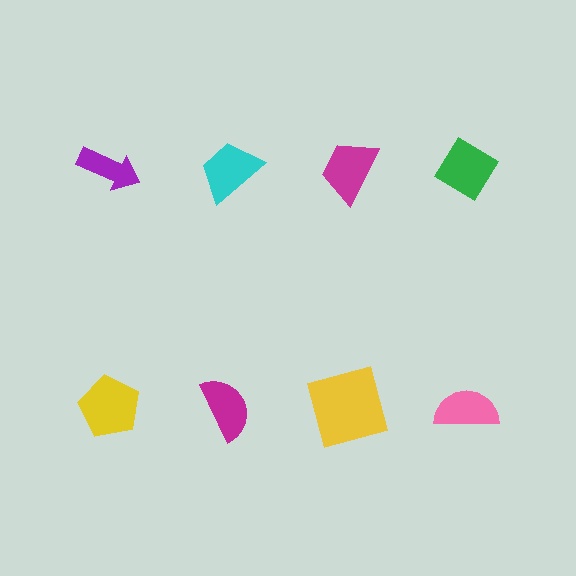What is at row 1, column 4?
A green diamond.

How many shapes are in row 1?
4 shapes.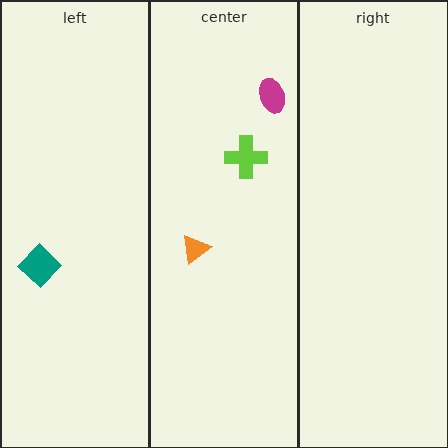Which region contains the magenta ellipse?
The center region.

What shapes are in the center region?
The orange triangle, the lime cross, the magenta ellipse.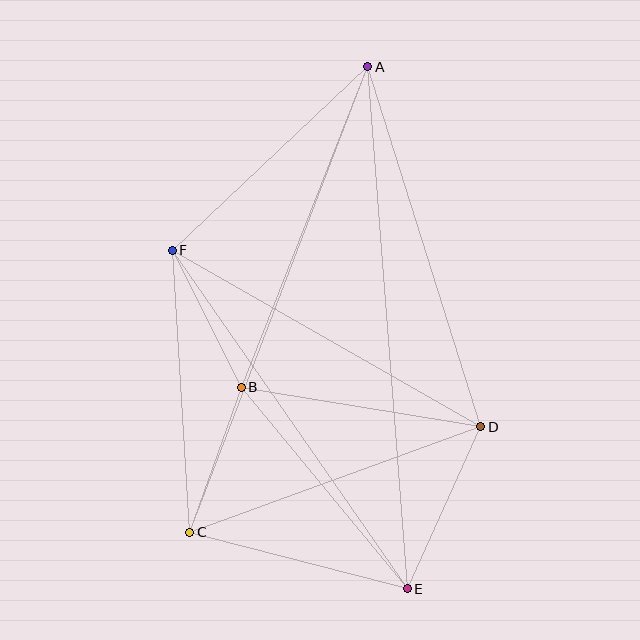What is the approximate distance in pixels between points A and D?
The distance between A and D is approximately 377 pixels.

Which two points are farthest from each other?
Points A and E are farthest from each other.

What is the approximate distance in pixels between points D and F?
The distance between D and F is approximately 356 pixels.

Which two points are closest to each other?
Points B and F are closest to each other.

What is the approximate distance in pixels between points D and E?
The distance between D and E is approximately 178 pixels.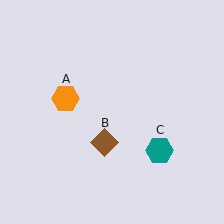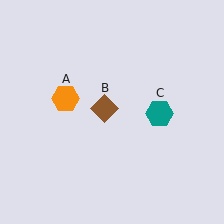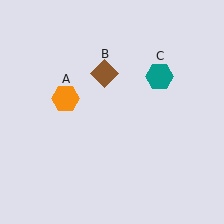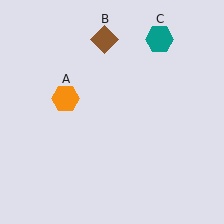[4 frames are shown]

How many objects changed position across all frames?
2 objects changed position: brown diamond (object B), teal hexagon (object C).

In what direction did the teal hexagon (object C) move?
The teal hexagon (object C) moved up.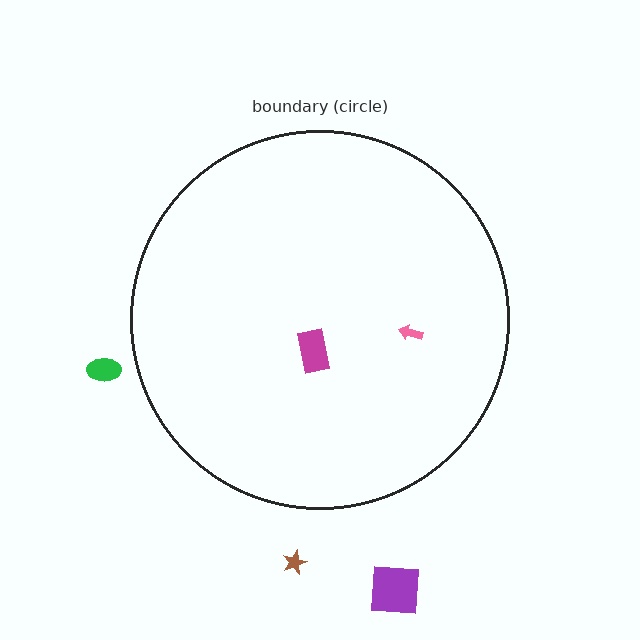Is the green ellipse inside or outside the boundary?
Outside.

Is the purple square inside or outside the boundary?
Outside.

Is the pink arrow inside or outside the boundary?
Inside.